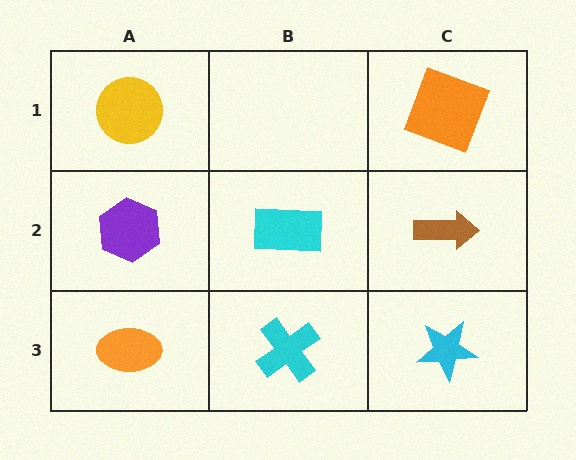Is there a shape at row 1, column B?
No, that cell is empty.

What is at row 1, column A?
A yellow circle.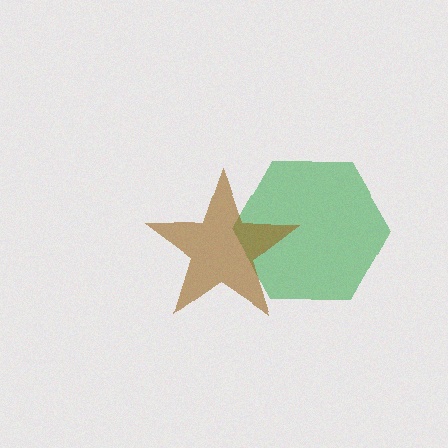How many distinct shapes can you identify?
There are 2 distinct shapes: a green hexagon, a brown star.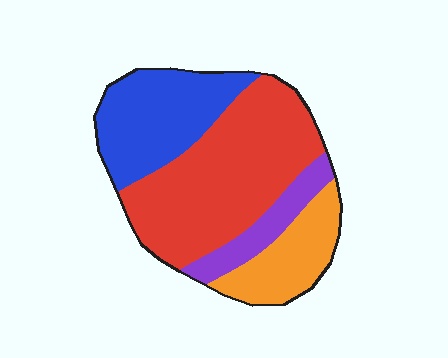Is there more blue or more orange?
Blue.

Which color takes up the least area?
Purple, at roughly 10%.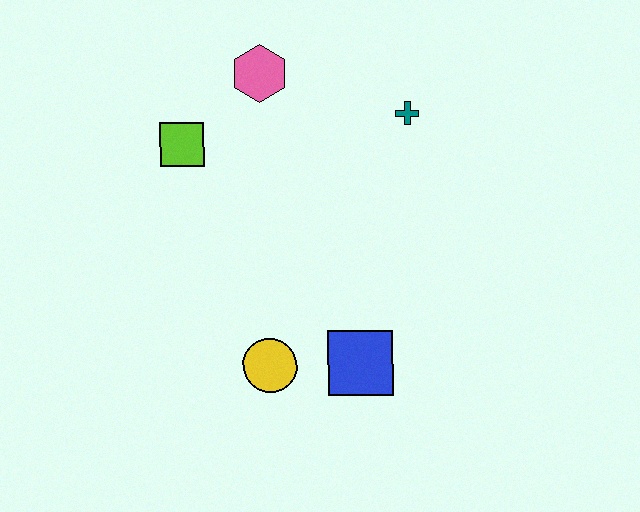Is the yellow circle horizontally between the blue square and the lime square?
Yes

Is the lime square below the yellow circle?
No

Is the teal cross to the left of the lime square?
No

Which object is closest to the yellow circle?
The blue square is closest to the yellow circle.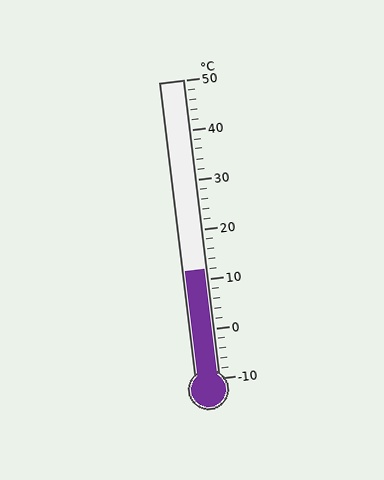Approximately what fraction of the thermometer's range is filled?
The thermometer is filled to approximately 35% of its range.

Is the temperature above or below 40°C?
The temperature is below 40°C.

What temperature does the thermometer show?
The thermometer shows approximately 12°C.